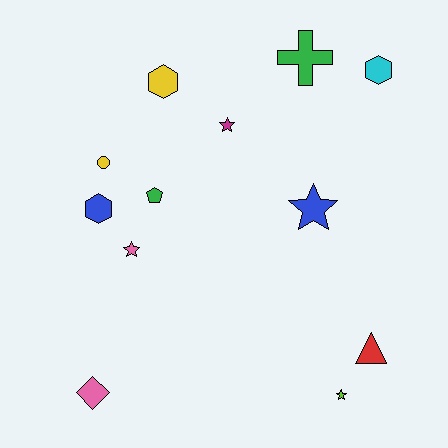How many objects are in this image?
There are 12 objects.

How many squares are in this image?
There are no squares.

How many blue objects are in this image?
There are 2 blue objects.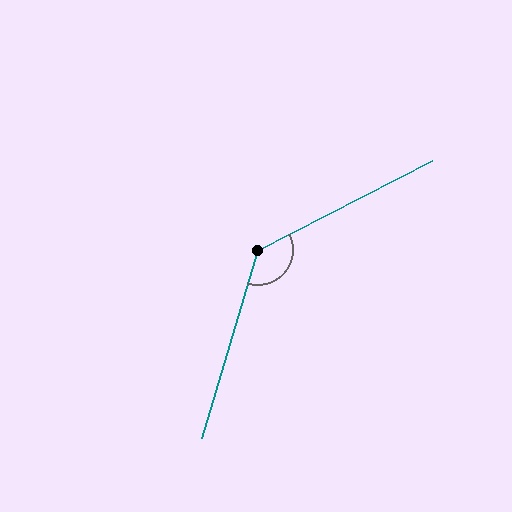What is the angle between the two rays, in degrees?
Approximately 134 degrees.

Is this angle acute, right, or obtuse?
It is obtuse.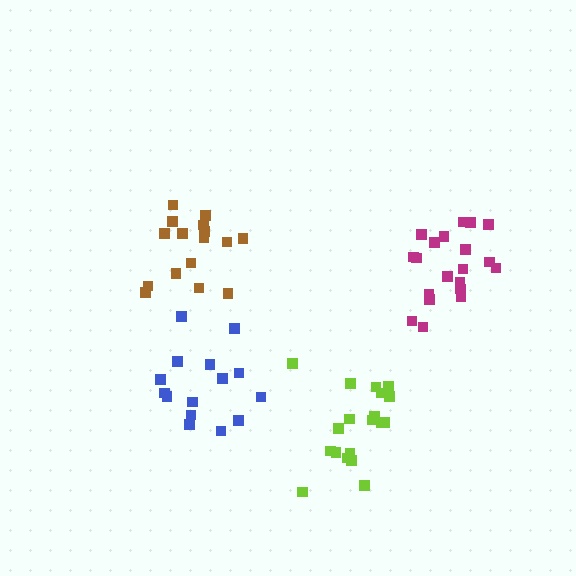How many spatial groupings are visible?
There are 4 spatial groupings.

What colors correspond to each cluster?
The clusters are colored: brown, lime, blue, magenta.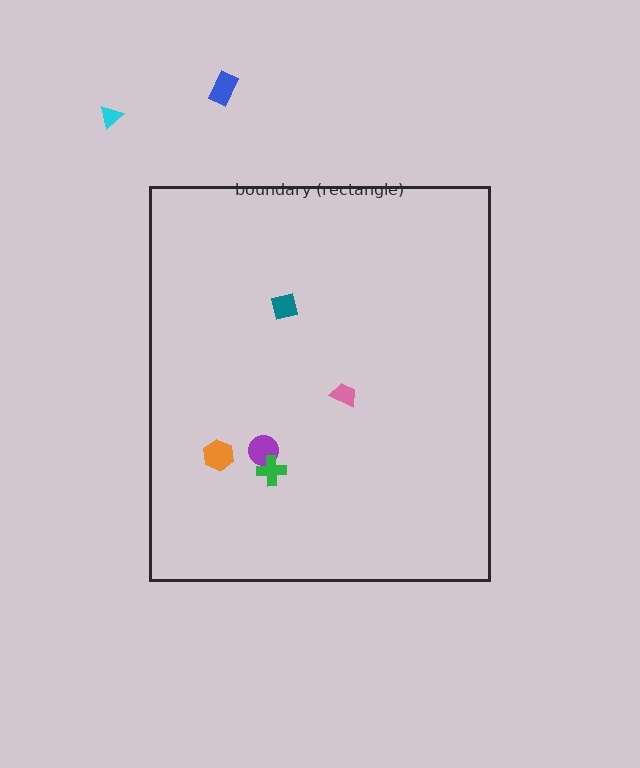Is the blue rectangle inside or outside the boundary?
Outside.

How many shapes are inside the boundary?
5 inside, 2 outside.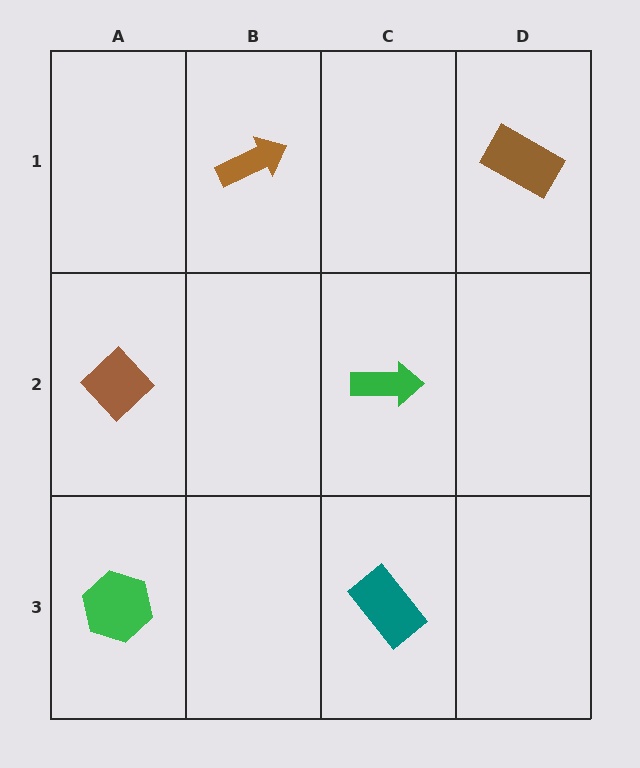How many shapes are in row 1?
2 shapes.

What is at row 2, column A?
A brown diamond.